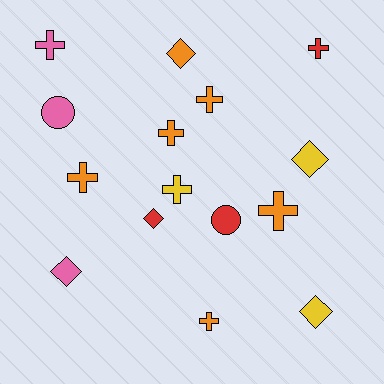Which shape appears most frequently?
Cross, with 8 objects.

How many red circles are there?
There is 1 red circle.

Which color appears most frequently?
Orange, with 6 objects.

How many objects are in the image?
There are 15 objects.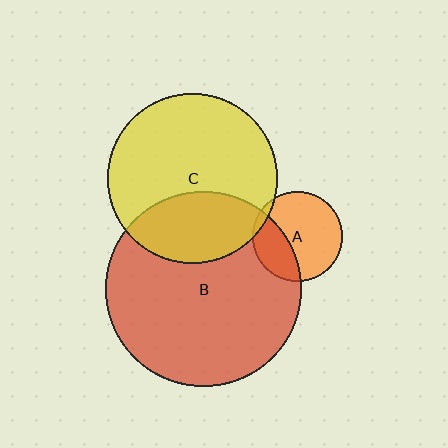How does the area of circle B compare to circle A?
Approximately 4.7 times.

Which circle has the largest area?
Circle B (red).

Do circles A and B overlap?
Yes.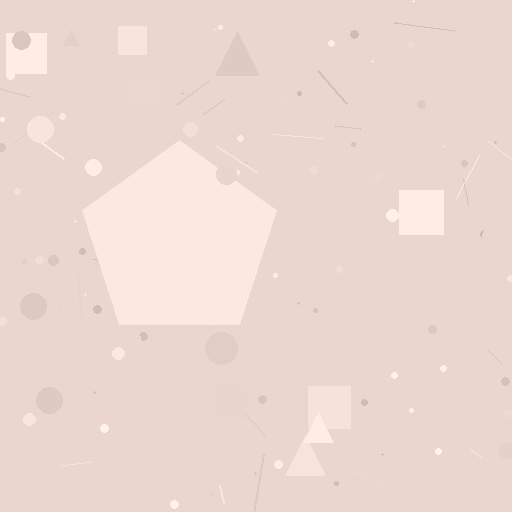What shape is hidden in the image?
A pentagon is hidden in the image.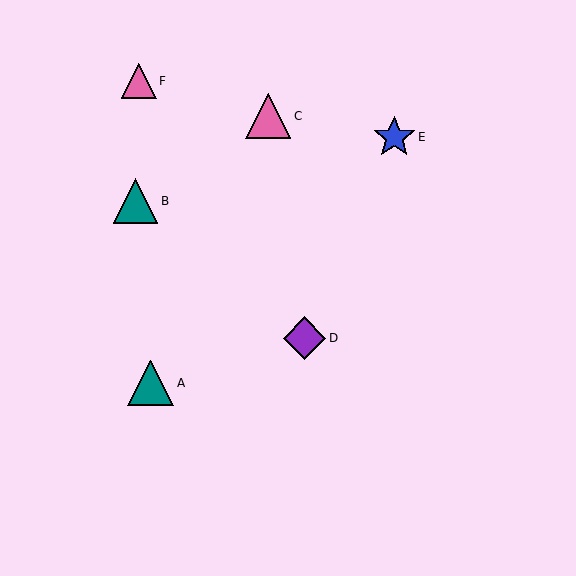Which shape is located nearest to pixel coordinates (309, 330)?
The purple diamond (labeled D) at (305, 338) is nearest to that location.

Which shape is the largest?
The teal triangle (labeled A) is the largest.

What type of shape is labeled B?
Shape B is a teal triangle.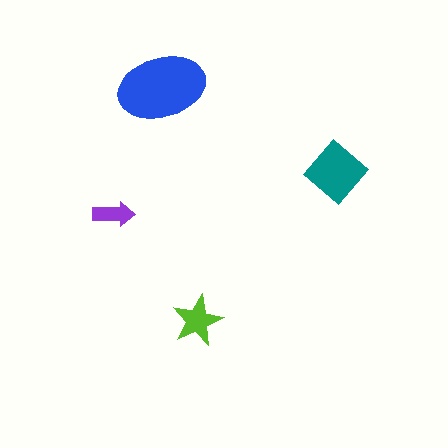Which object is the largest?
The blue ellipse.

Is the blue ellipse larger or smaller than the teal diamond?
Larger.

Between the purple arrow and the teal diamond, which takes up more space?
The teal diamond.